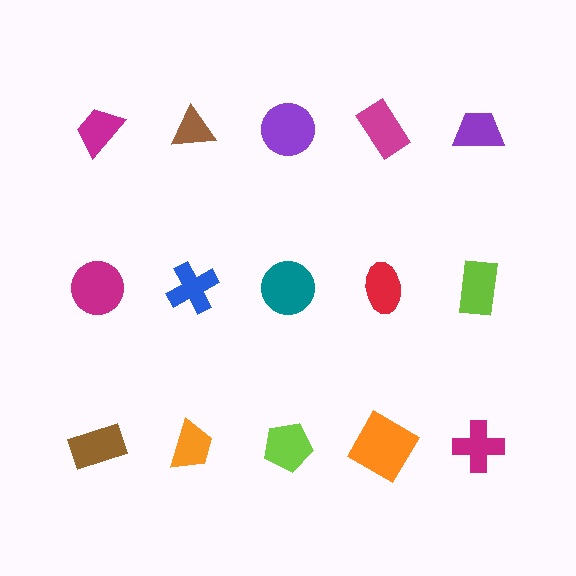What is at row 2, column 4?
A red ellipse.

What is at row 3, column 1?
A brown rectangle.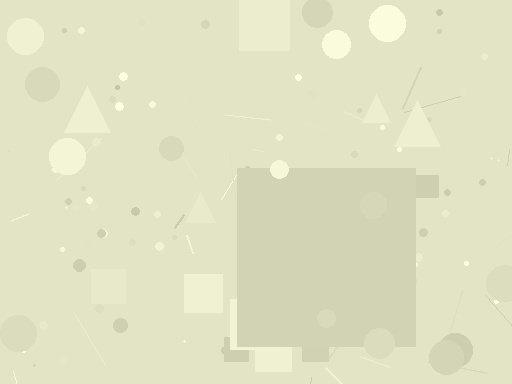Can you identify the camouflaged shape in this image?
The camouflaged shape is a square.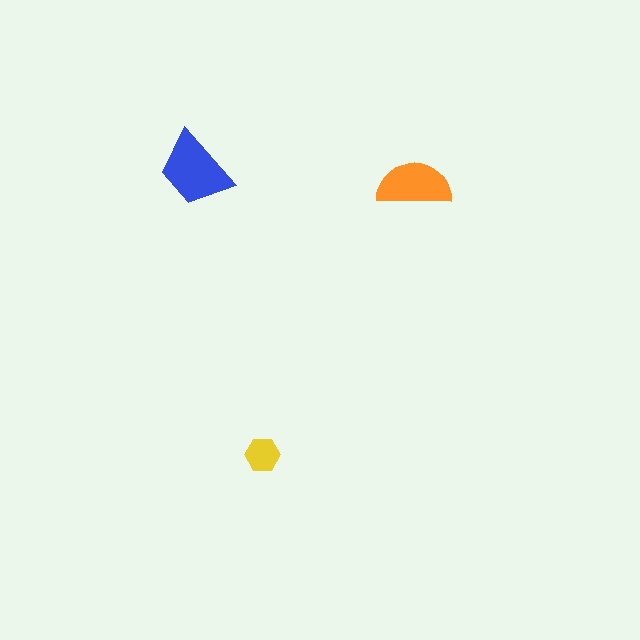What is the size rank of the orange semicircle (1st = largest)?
2nd.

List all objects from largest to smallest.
The blue trapezoid, the orange semicircle, the yellow hexagon.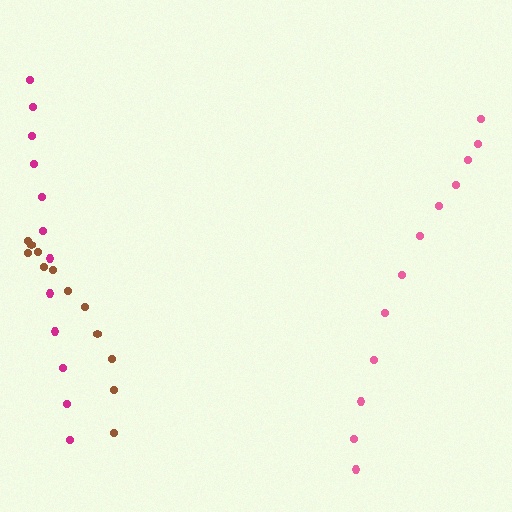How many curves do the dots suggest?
There are 3 distinct paths.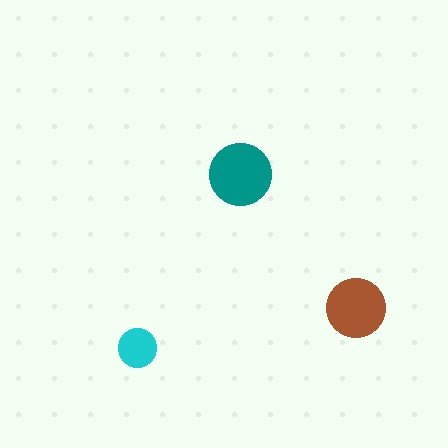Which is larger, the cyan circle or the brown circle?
The brown one.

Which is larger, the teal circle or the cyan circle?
The teal one.